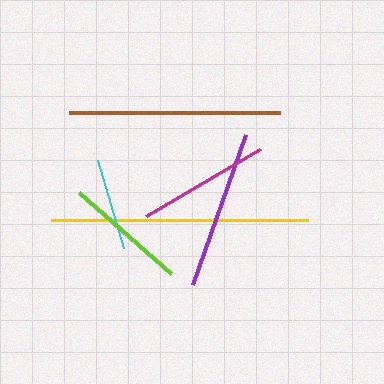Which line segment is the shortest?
The cyan line is the shortest at approximately 92 pixels.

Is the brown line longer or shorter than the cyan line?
The brown line is longer than the cyan line.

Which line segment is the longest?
The yellow line is the longest at approximately 257 pixels.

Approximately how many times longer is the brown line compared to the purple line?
The brown line is approximately 1.3 times the length of the purple line.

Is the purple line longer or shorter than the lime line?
The purple line is longer than the lime line.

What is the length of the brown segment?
The brown segment is approximately 211 pixels long.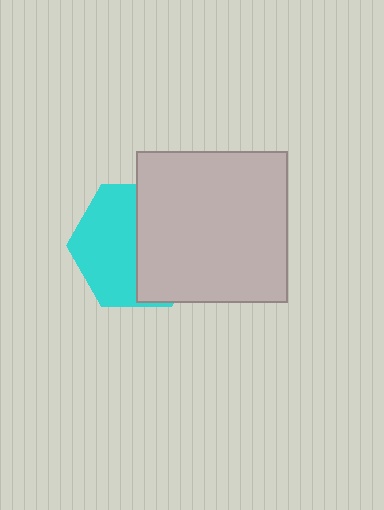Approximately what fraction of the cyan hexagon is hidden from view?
Roughly 50% of the cyan hexagon is hidden behind the light gray square.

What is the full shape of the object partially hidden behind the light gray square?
The partially hidden object is a cyan hexagon.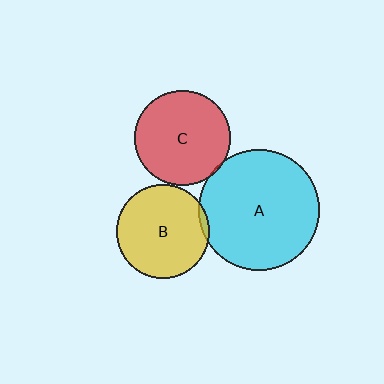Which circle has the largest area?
Circle A (cyan).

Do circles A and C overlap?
Yes.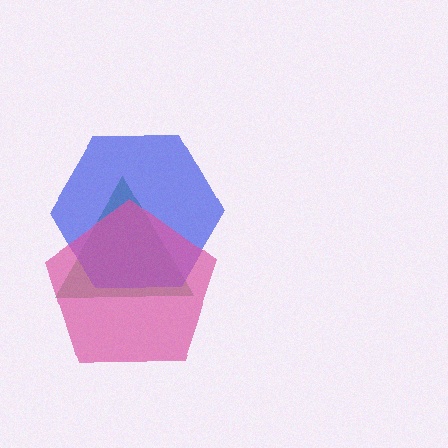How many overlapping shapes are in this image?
There are 3 overlapping shapes in the image.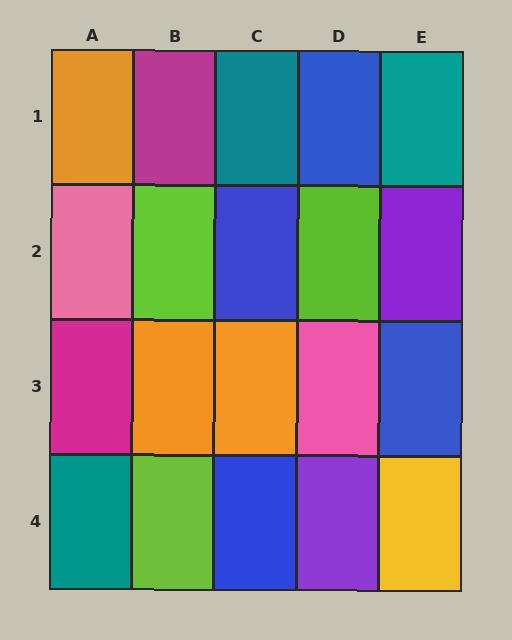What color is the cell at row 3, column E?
Blue.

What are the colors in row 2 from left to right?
Pink, lime, blue, lime, purple.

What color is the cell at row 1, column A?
Orange.